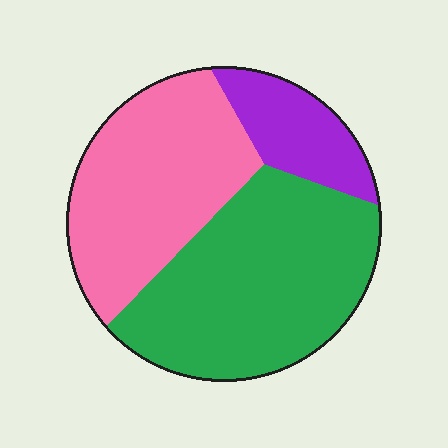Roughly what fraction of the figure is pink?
Pink takes up about three eighths (3/8) of the figure.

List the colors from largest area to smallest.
From largest to smallest: green, pink, purple.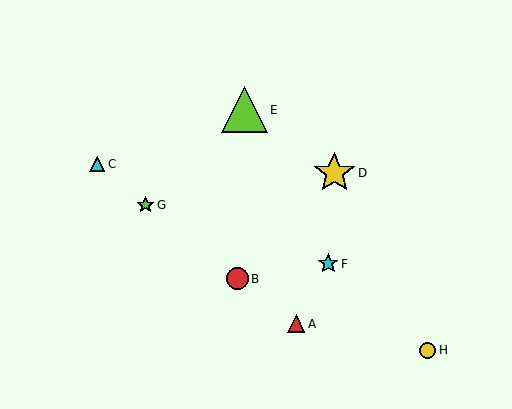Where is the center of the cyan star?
The center of the cyan star is at (328, 264).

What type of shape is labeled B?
Shape B is a red circle.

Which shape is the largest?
The lime triangle (labeled E) is the largest.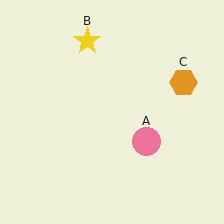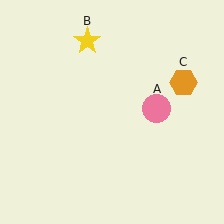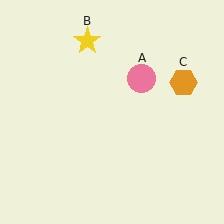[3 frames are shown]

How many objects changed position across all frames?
1 object changed position: pink circle (object A).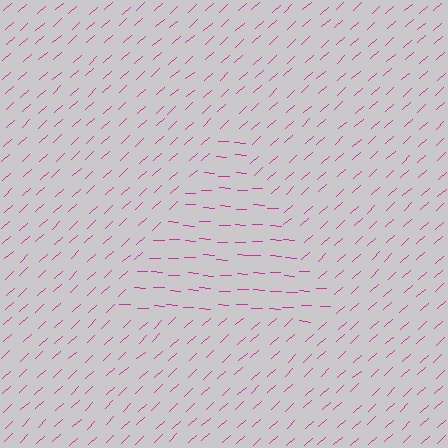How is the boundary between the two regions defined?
The boundary is defined purely by a change in line orientation (approximately 45 degrees difference). All lines are the same color and thickness.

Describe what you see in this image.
The image is filled with small magenta line segments. A triangle region in the image has lines oriented differently from the surrounding lines, creating a visible texture boundary.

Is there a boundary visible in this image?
Yes, there is a texture boundary formed by a change in line orientation.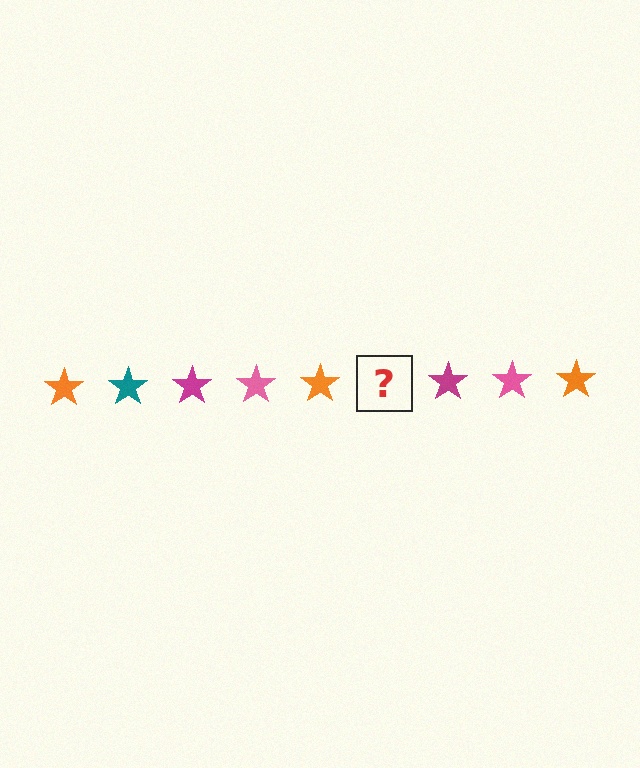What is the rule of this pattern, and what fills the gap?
The rule is that the pattern cycles through orange, teal, magenta, pink stars. The gap should be filled with a teal star.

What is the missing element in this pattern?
The missing element is a teal star.